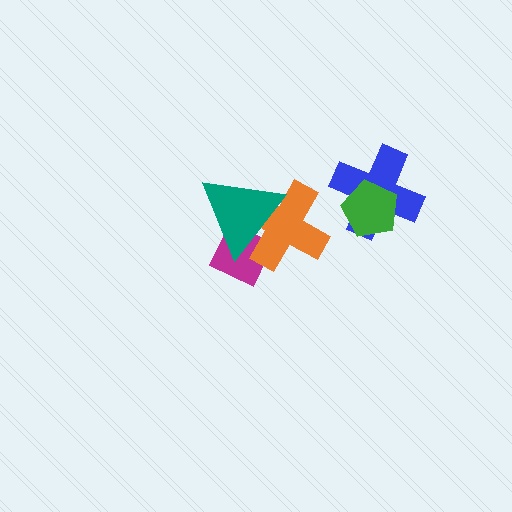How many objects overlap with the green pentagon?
1 object overlaps with the green pentagon.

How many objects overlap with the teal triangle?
2 objects overlap with the teal triangle.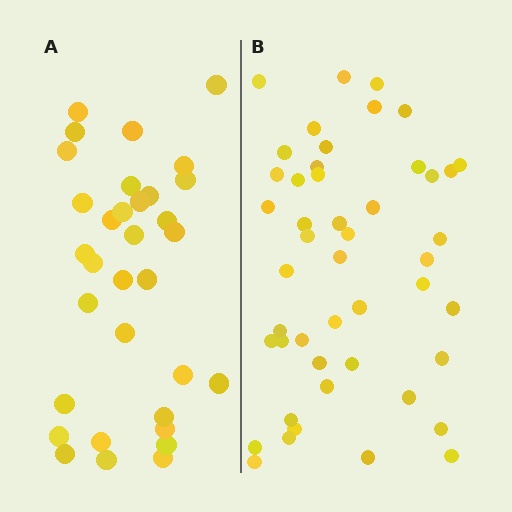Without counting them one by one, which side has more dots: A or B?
Region B (the right region) has more dots.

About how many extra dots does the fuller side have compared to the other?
Region B has approximately 15 more dots than region A.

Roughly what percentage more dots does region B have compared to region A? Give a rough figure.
About 40% more.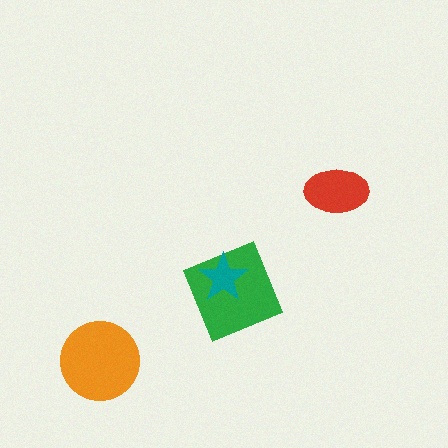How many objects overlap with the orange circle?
0 objects overlap with the orange circle.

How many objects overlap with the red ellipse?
0 objects overlap with the red ellipse.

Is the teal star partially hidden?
No, no other shape covers it.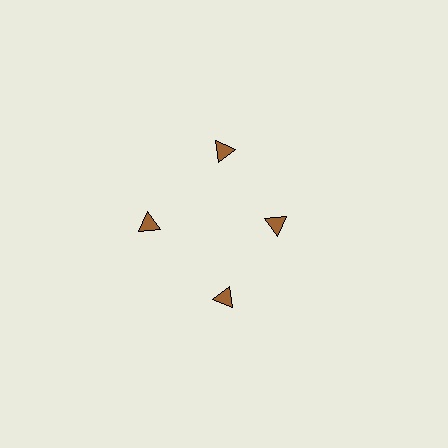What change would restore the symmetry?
The symmetry would be restored by moving it outward, back onto the ring so that all 4 triangles sit at equal angles and equal distance from the center.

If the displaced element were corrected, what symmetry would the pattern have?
It would have 4-fold rotational symmetry — the pattern would map onto itself every 90 degrees.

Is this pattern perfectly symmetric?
No. The 4 brown triangles are arranged in a ring, but one element near the 3 o'clock position is pulled inward toward the center, breaking the 4-fold rotational symmetry.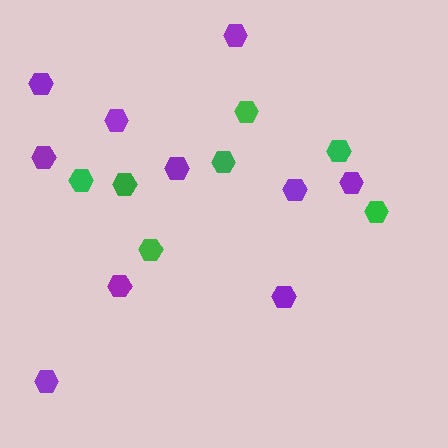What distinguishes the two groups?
There are 2 groups: one group of green hexagons (7) and one group of purple hexagons (10).